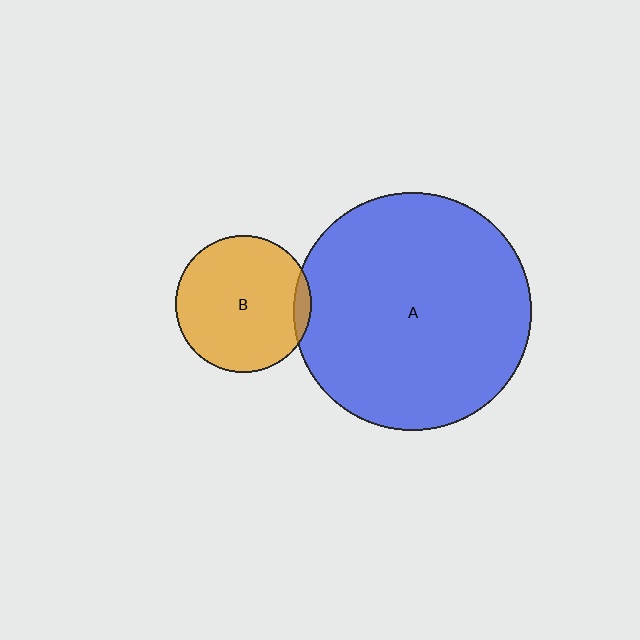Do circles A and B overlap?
Yes.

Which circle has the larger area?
Circle A (blue).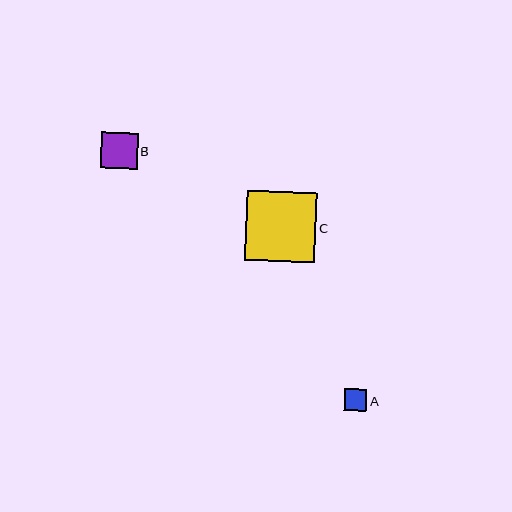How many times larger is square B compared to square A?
Square B is approximately 1.6 times the size of square A.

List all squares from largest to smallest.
From largest to smallest: C, B, A.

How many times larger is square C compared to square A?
Square C is approximately 3.1 times the size of square A.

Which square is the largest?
Square C is the largest with a size of approximately 70 pixels.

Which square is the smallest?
Square A is the smallest with a size of approximately 23 pixels.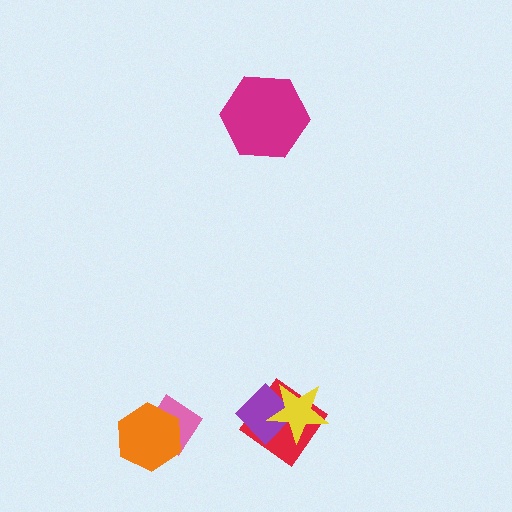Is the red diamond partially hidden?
Yes, it is partially covered by another shape.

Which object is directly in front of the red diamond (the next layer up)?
The purple diamond is directly in front of the red diamond.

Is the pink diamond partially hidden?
Yes, it is partially covered by another shape.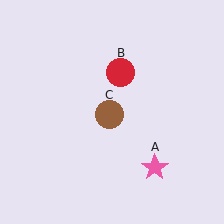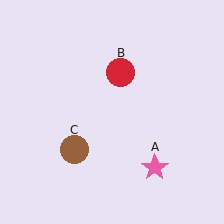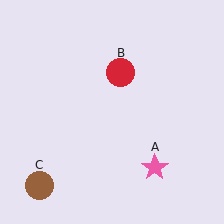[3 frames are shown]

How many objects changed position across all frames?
1 object changed position: brown circle (object C).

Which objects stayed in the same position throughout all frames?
Pink star (object A) and red circle (object B) remained stationary.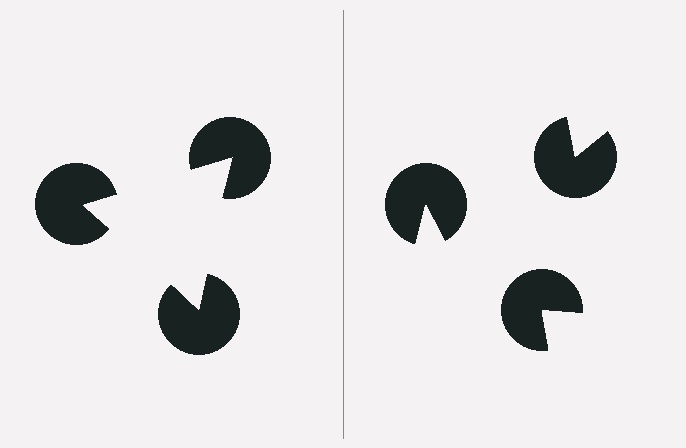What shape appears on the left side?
An illusory triangle.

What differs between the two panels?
The pac-man discs are positioned identically on both sides; only the wedge orientations differ. On the left they align to a triangle; on the right they are misaligned.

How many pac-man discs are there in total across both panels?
6 — 3 on each side.